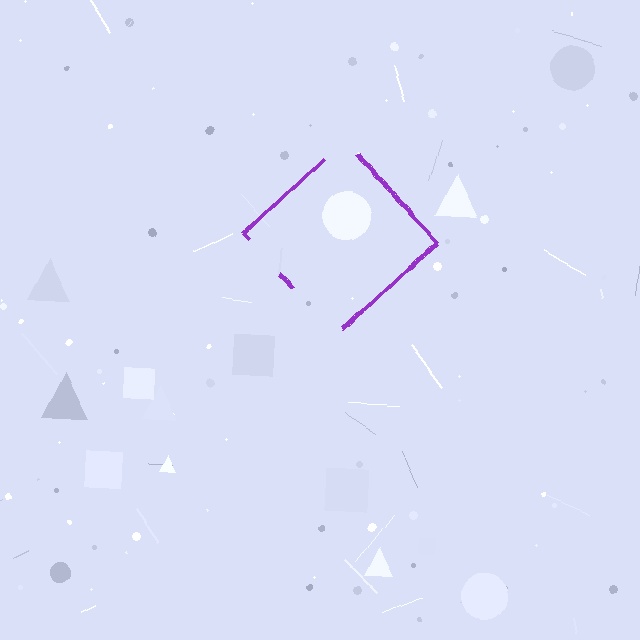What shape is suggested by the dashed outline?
The dashed outline suggests a diamond.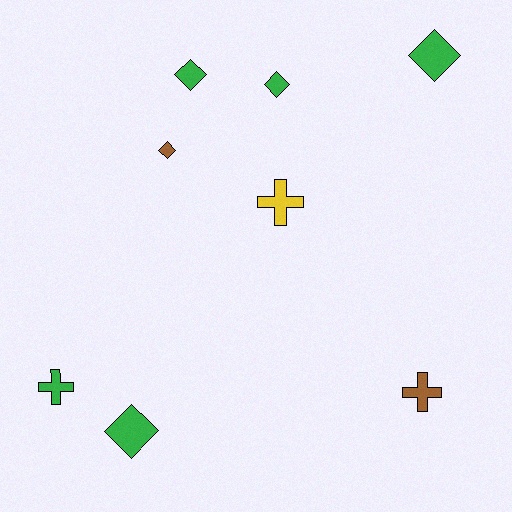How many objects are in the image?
There are 8 objects.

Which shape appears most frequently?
Diamond, with 5 objects.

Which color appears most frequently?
Green, with 5 objects.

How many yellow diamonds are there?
There are no yellow diamonds.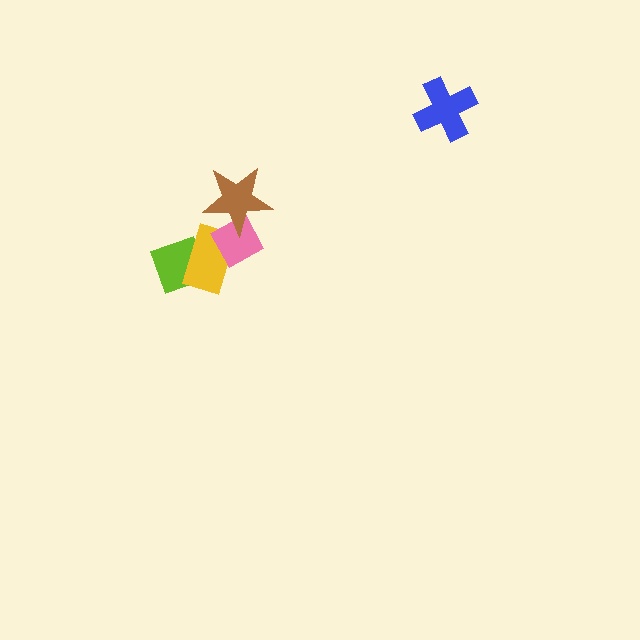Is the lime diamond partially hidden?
Yes, it is partially covered by another shape.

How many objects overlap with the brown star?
1 object overlaps with the brown star.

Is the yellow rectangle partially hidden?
Yes, it is partially covered by another shape.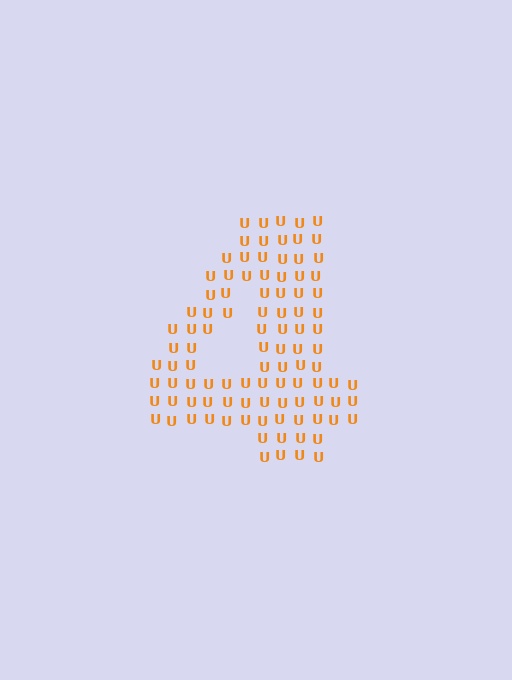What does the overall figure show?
The overall figure shows the digit 4.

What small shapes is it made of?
It is made of small letter U's.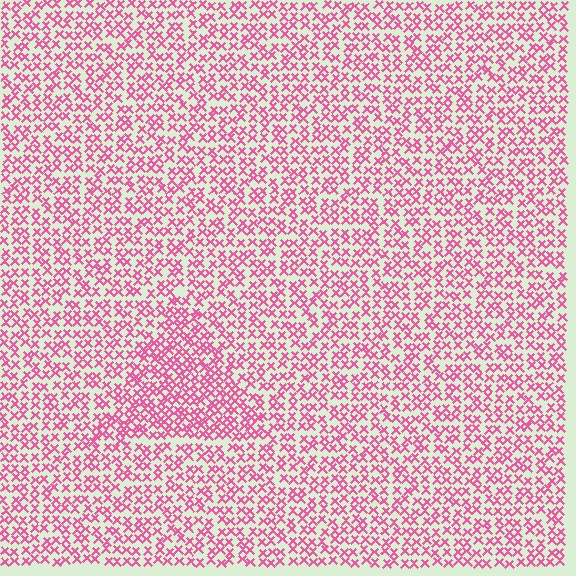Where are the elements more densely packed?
The elements are more densely packed inside the triangle boundary.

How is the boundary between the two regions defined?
The boundary is defined by a change in element density (approximately 1.5x ratio). All elements are the same color, size, and shape.